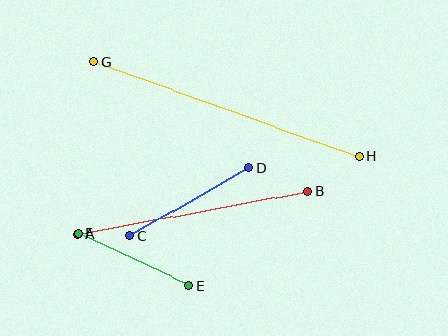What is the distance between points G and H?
The distance is approximately 282 pixels.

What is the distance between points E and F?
The distance is approximately 122 pixels.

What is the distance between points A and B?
The distance is approximately 234 pixels.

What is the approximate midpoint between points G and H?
The midpoint is at approximately (227, 109) pixels.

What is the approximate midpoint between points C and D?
The midpoint is at approximately (189, 202) pixels.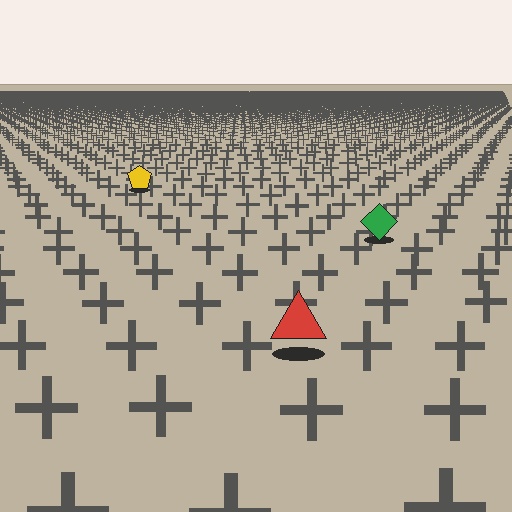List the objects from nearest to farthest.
From nearest to farthest: the red triangle, the green diamond, the yellow pentagon.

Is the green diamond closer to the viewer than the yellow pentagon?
Yes. The green diamond is closer — you can tell from the texture gradient: the ground texture is coarser near it.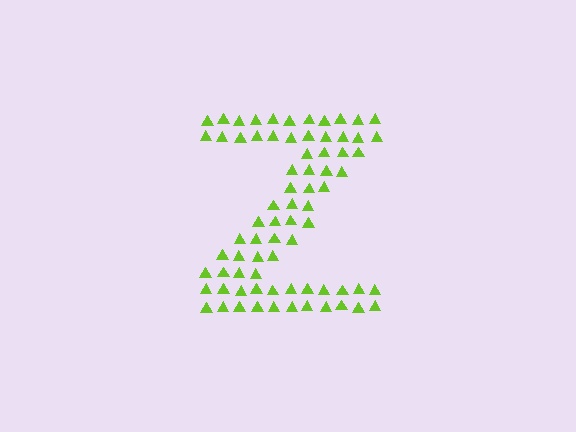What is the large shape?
The large shape is the letter Z.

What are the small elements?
The small elements are triangles.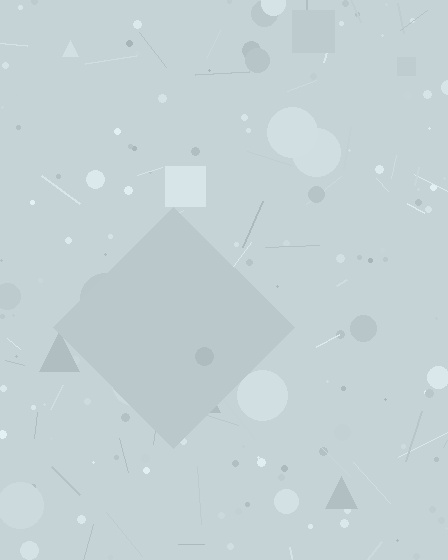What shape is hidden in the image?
A diamond is hidden in the image.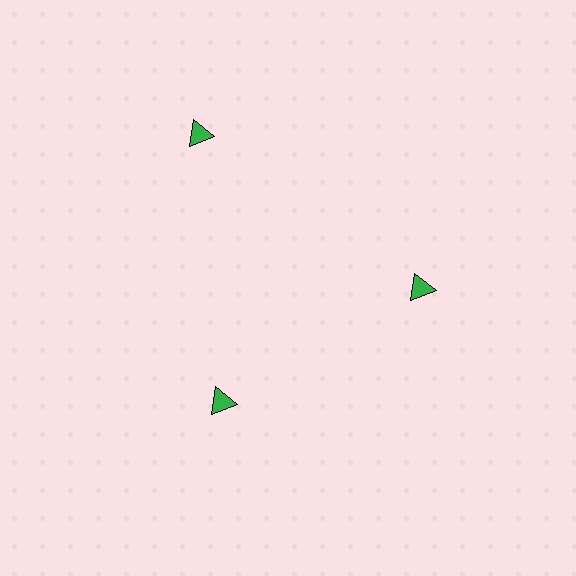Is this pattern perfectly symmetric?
No. The 3 green triangles are arranged in a ring, but one element near the 11 o'clock position is pushed outward from the center, breaking the 3-fold rotational symmetry.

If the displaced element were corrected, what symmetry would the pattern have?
It would have 3-fold rotational symmetry — the pattern would map onto itself every 120 degrees.